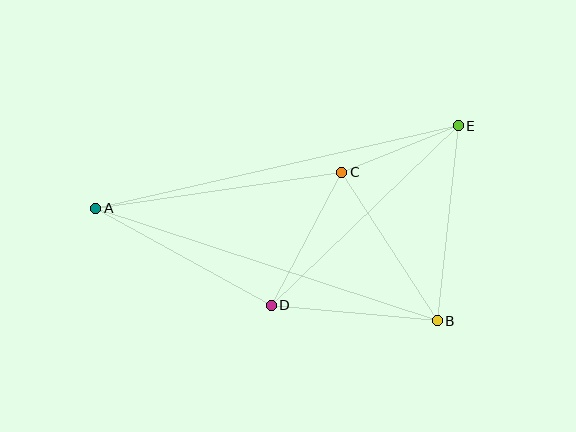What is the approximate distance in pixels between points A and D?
The distance between A and D is approximately 200 pixels.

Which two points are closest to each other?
Points C and E are closest to each other.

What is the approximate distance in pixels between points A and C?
The distance between A and C is approximately 248 pixels.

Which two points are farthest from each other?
Points A and E are farthest from each other.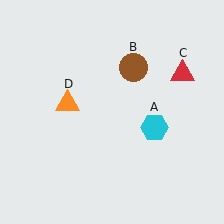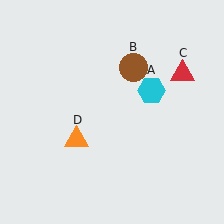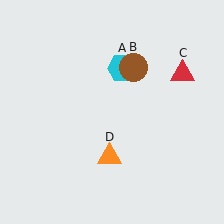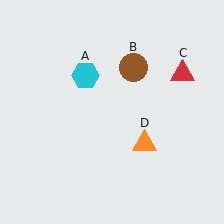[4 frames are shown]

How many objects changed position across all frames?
2 objects changed position: cyan hexagon (object A), orange triangle (object D).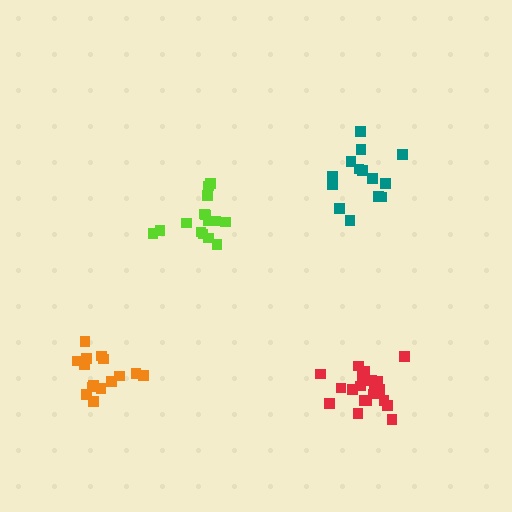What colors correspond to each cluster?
The clusters are colored: lime, teal, red, orange.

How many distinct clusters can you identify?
There are 4 distinct clusters.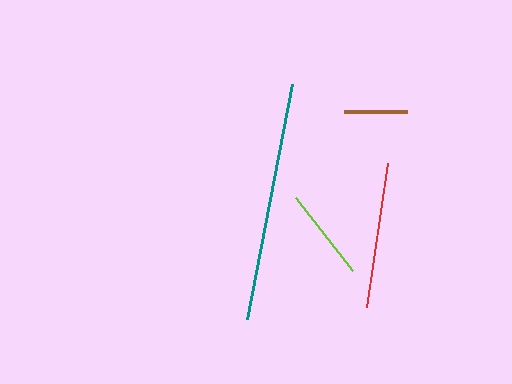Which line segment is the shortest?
The brown line is the shortest at approximately 63 pixels.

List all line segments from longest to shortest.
From longest to shortest: teal, red, lime, brown.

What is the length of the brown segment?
The brown segment is approximately 63 pixels long.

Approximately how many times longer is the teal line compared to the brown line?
The teal line is approximately 3.8 times the length of the brown line.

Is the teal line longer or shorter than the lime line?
The teal line is longer than the lime line.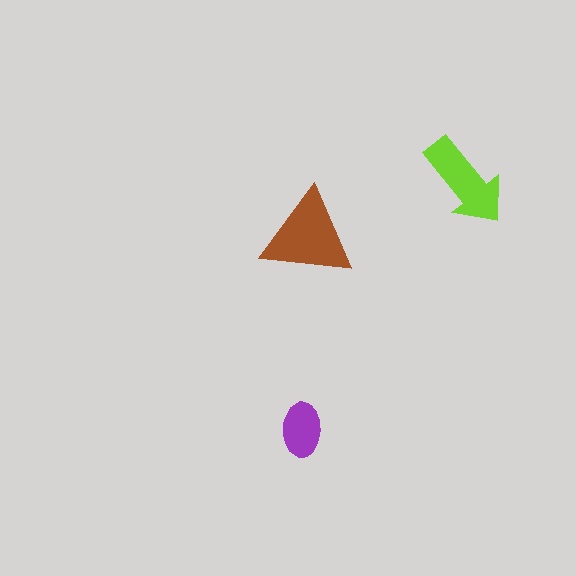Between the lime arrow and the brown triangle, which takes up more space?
The brown triangle.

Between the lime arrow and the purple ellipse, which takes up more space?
The lime arrow.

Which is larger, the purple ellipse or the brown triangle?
The brown triangle.